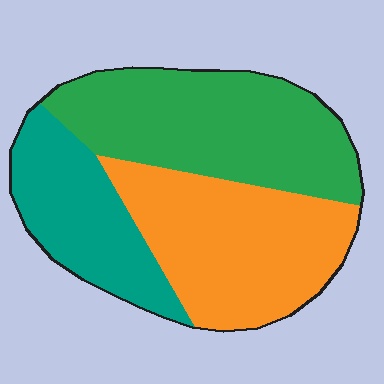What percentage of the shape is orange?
Orange covers about 35% of the shape.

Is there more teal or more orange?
Orange.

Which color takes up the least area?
Teal, at roughly 25%.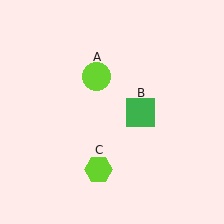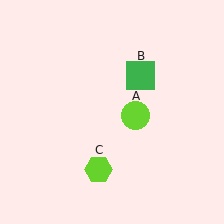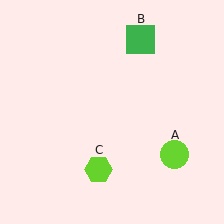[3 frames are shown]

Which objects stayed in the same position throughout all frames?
Lime hexagon (object C) remained stationary.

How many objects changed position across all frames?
2 objects changed position: lime circle (object A), green square (object B).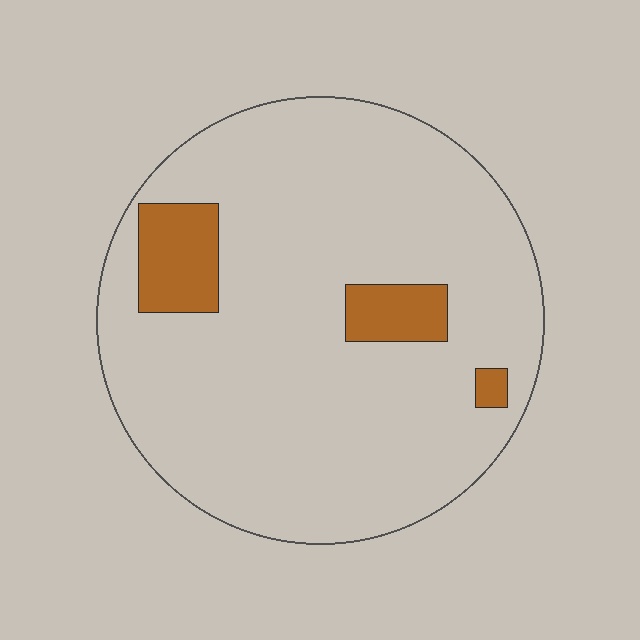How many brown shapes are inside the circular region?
3.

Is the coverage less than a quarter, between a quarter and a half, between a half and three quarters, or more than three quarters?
Less than a quarter.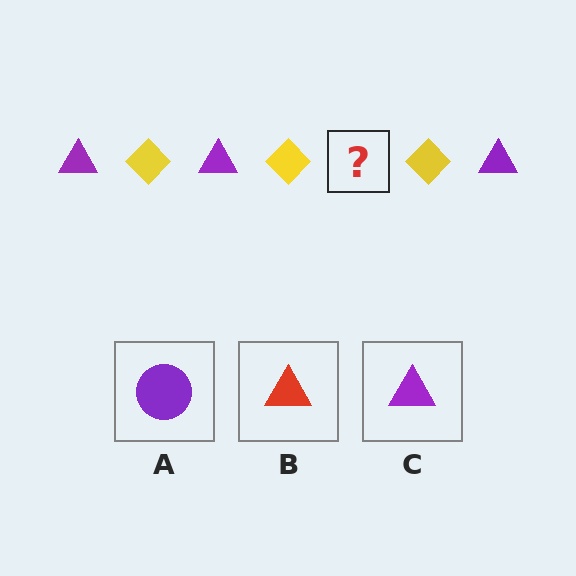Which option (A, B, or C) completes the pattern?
C.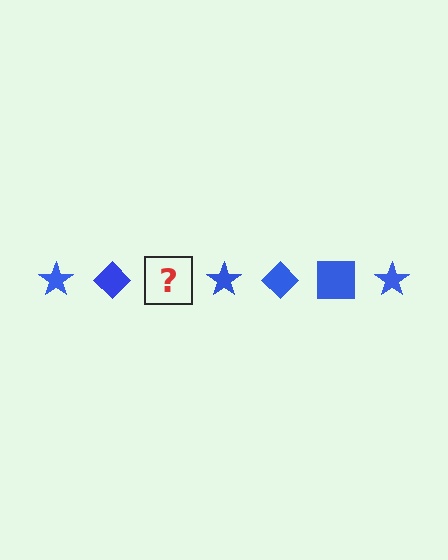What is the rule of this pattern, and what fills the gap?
The rule is that the pattern cycles through star, diamond, square shapes in blue. The gap should be filled with a blue square.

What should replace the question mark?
The question mark should be replaced with a blue square.